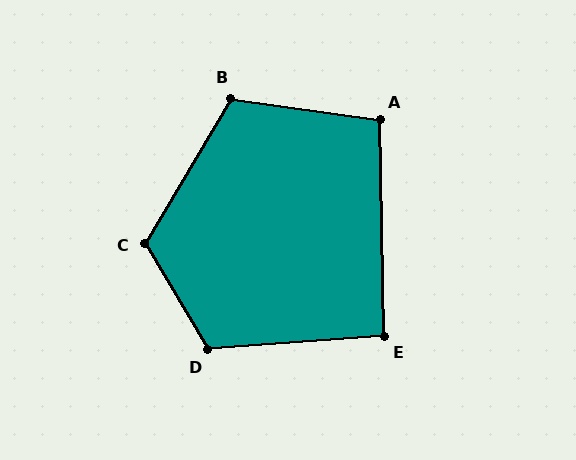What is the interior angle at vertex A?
Approximately 99 degrees (obtuse).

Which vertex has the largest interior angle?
C, at approximately 119 degrees.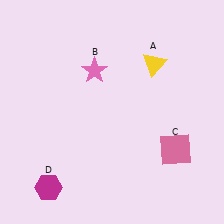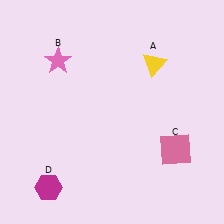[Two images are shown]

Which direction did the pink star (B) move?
The pink star (B) moved left.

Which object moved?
The pink star (B) moved left.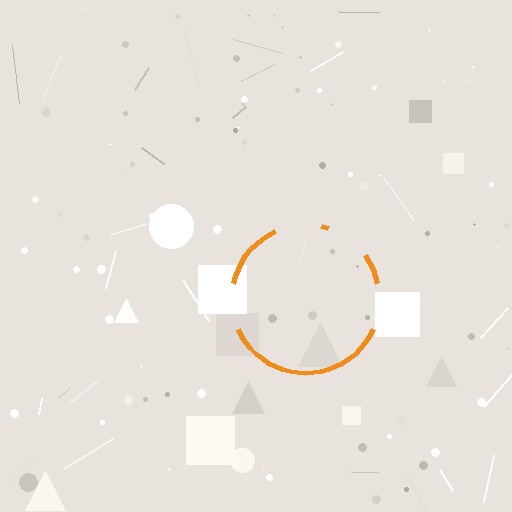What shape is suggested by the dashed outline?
The dashed outline suggests a circle.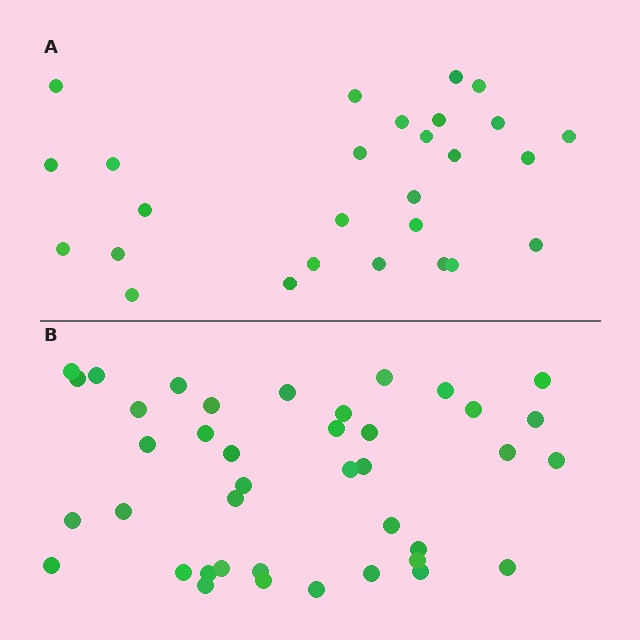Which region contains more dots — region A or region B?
Region B (the bottom region) has more dots.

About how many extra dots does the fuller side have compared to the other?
Region B has approximately 15 more dots than region A.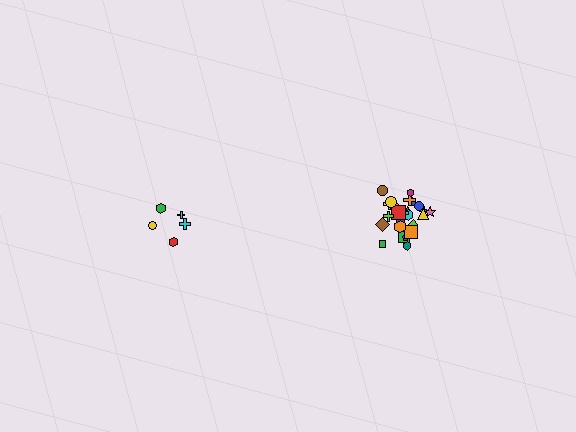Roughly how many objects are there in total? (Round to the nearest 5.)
Roughly 30 objects in total.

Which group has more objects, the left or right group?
The right group.